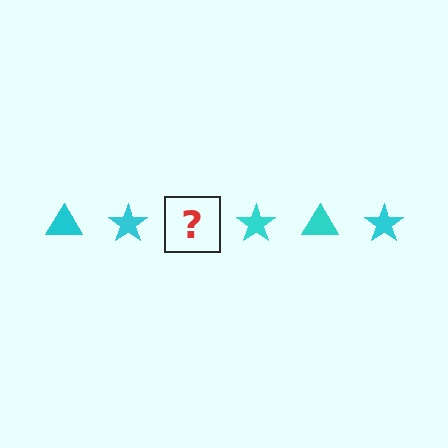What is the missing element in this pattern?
The missing element is a cyan triangle.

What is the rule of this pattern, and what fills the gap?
The rule is that the pattern cycles through triangle, star shapes in cyan. The gap should be filled with a cyan triangle.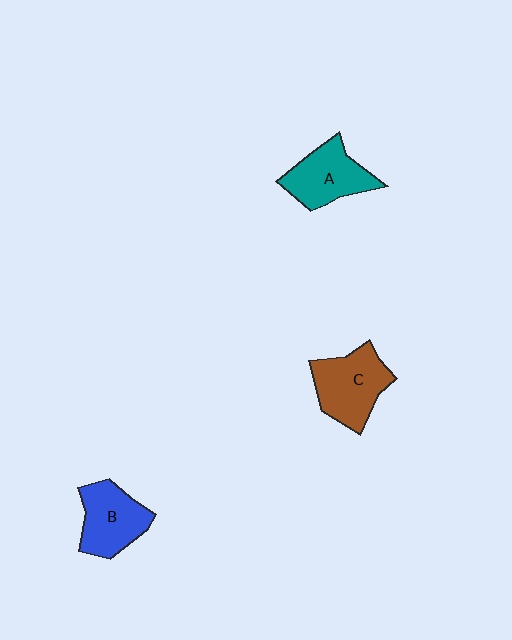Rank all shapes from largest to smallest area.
From largest to smallest: C (brown), B (blue), A (teal).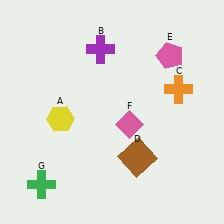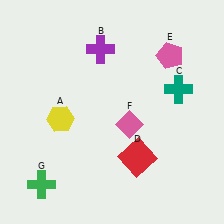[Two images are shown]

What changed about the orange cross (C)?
In Image 1, C is orange. In Image 2, it changed to teal.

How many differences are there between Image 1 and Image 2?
There are 2 differences between the two images.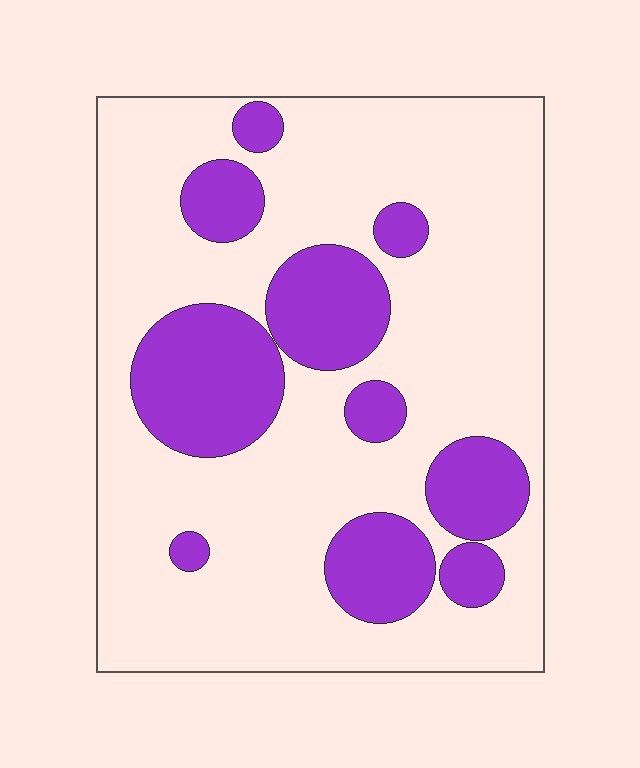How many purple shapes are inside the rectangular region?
10.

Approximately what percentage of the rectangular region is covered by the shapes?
Approximately 25%.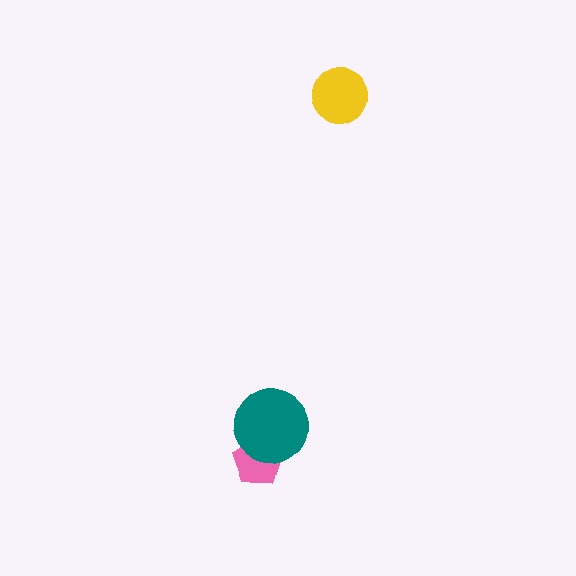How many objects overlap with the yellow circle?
0 objects overlap with the yellow circle.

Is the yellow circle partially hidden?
No, no other shape covers it.